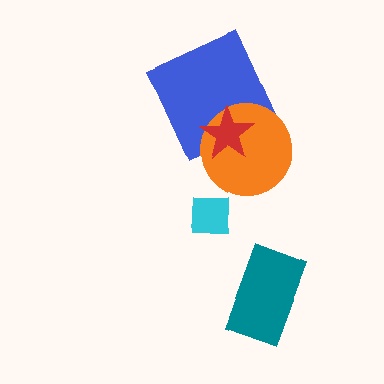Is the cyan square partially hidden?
No, no other shape covers it.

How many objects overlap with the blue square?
2 objects overlap with the blue square.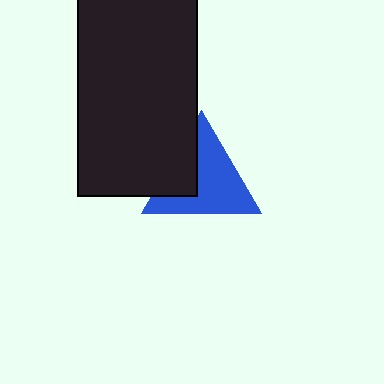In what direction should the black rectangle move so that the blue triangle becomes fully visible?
The black rectangle should move left. That is the shortest direction to clear the overlap and leave the blue triangle fully visible.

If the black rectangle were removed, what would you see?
You would see the complete blue triangle.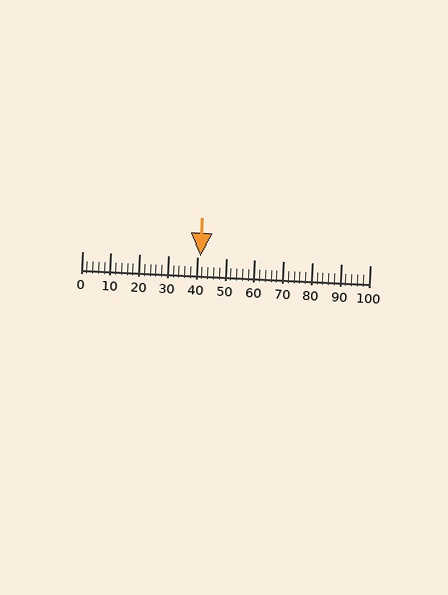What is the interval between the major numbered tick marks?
The major tick marks are spaced 10 units apart.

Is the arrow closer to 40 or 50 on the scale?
The arrow is closer to 40.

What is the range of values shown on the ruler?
The ruler shows values from 0 to 100.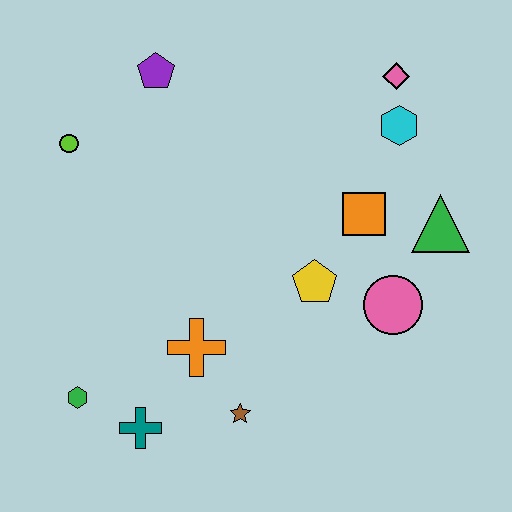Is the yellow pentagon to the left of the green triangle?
Yes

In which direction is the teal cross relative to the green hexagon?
The teal cross is to the right of the green hexagon.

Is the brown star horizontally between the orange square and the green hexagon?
Yes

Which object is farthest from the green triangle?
The green hexagon is farthest from the green triangle.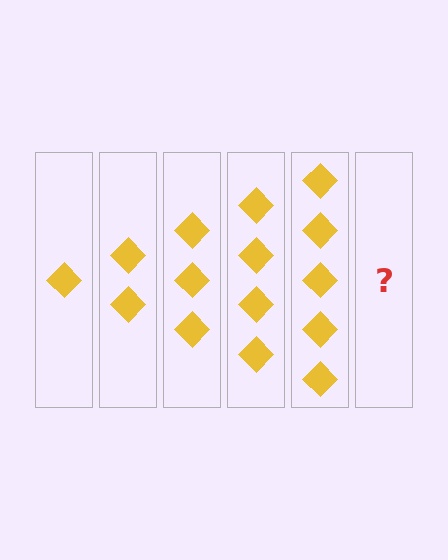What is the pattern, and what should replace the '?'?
The pattern is that each step adds one more diamond. The '?' should be 6 diamonds.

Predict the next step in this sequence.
The next step is 6 diamonds.